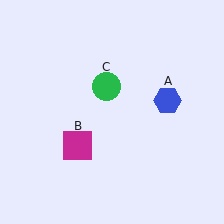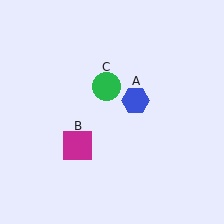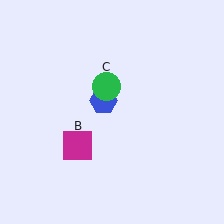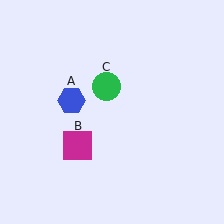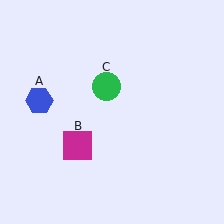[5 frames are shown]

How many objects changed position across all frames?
1 object changed position: blue hexagon (object A).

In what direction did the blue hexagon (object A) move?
The blue hexagon (object A) moved left.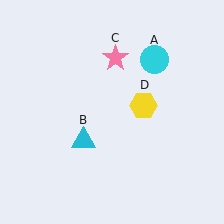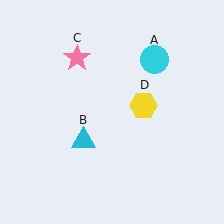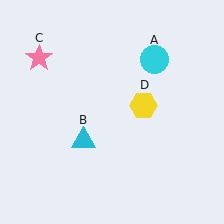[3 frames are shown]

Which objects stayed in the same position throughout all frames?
Cyan circle (object A) and cyan triangle (object B) and yellow hexagon (object D) remained stationary.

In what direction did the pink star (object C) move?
The pink star (object C) moved left.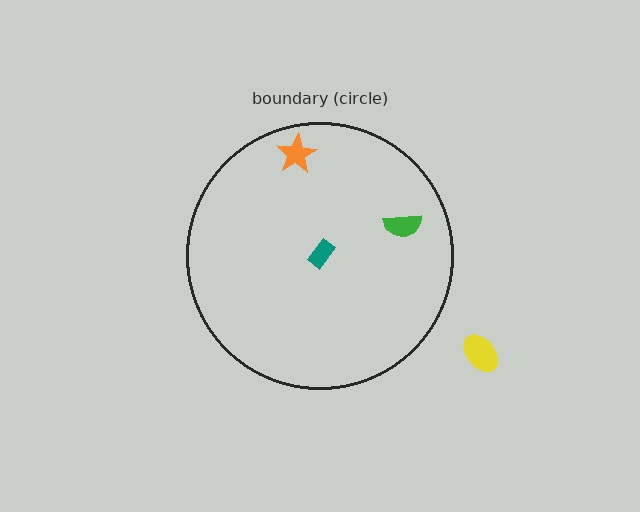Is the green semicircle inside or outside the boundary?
Inside.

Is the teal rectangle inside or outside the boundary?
Inside.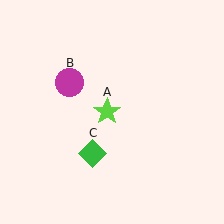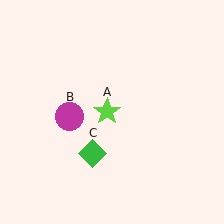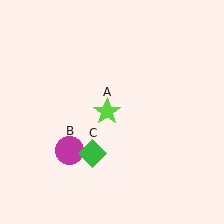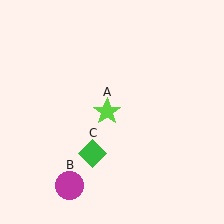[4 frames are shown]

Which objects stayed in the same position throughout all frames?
Lime star (object A) and green diamond (object C) remained stationary.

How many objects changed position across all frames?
1 object changed position: magenta circle (object B).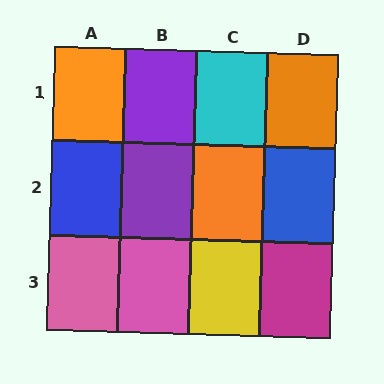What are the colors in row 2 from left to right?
Blue, purple, orange, blue.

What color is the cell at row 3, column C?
Yellow.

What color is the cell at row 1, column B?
Purple.